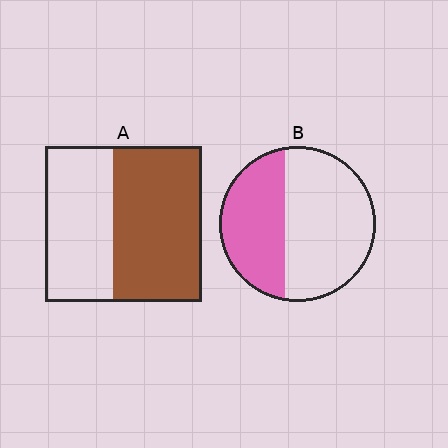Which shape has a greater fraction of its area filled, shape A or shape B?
Shape A.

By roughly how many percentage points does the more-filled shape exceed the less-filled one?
By roughly 15 percentage points (A over B).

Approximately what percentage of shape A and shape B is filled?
A is approximately 55% and B is approximately 40%.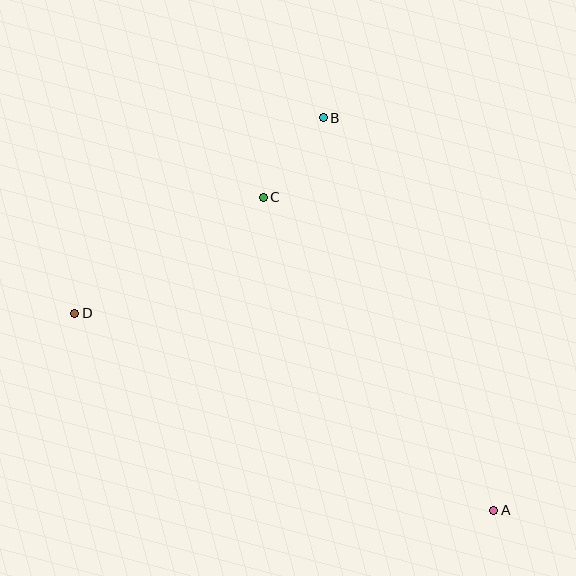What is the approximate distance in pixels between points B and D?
The distance between B and D is approximately 316 pixels.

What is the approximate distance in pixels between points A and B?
The distance between A and B is approximately 428 pixels.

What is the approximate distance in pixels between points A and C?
The distance between A and C is approximately 389 pixels.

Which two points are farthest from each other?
Points A and D are farthest from each other.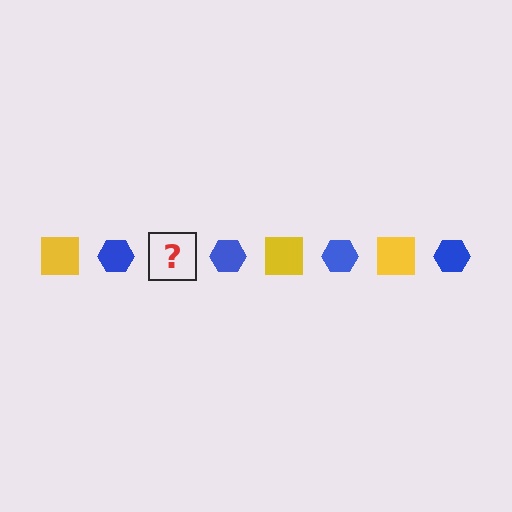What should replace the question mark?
The question mark should be replaced with a yellow square.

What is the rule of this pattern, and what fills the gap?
The rule is that the pattern alternates between yellow square and blue hexagon. The gap should be filled with a yellow square.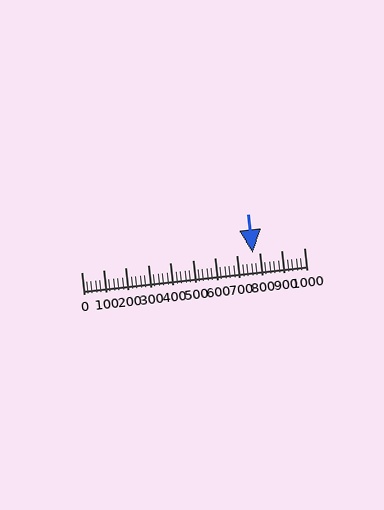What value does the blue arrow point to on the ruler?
The blue arrow points to approximately 772.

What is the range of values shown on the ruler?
The ruler shows values from 0 to 1000.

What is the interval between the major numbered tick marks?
The major tick marks are spaced 100 units apart.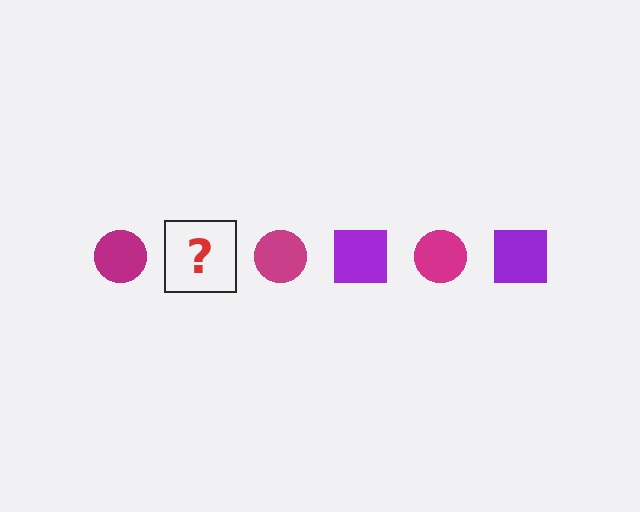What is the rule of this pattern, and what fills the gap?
The rule is that the pattern alternates between magenta circle and purple square. The gap should be filled with a purple square.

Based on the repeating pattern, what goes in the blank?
The blank should be a purple square.